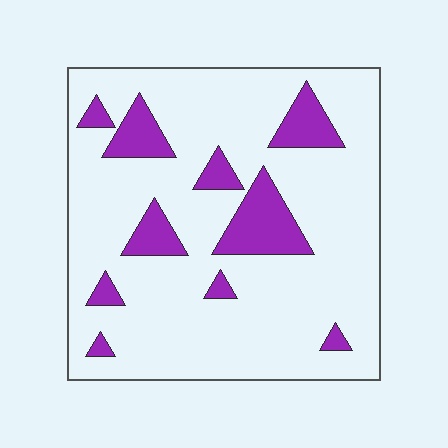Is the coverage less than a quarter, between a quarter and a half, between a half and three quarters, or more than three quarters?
Less than a quarter.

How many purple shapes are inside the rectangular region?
10.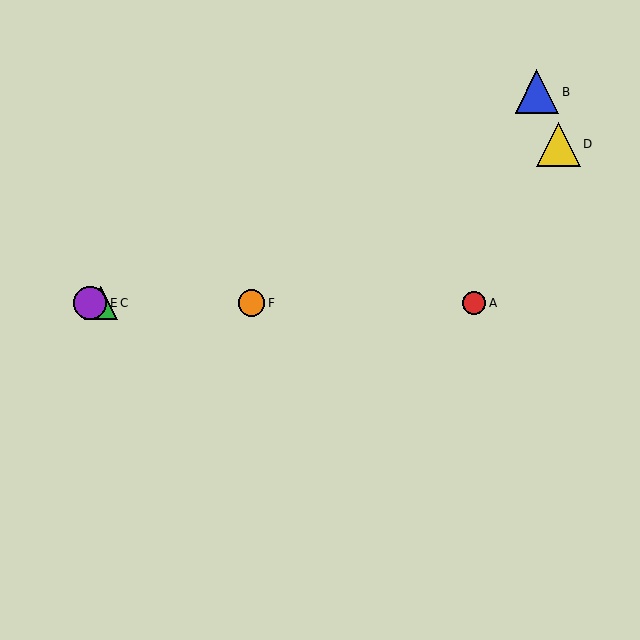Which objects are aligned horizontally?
Objects A, C, E, F are aligned horizontally.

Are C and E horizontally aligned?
Yes, both are at y≈303.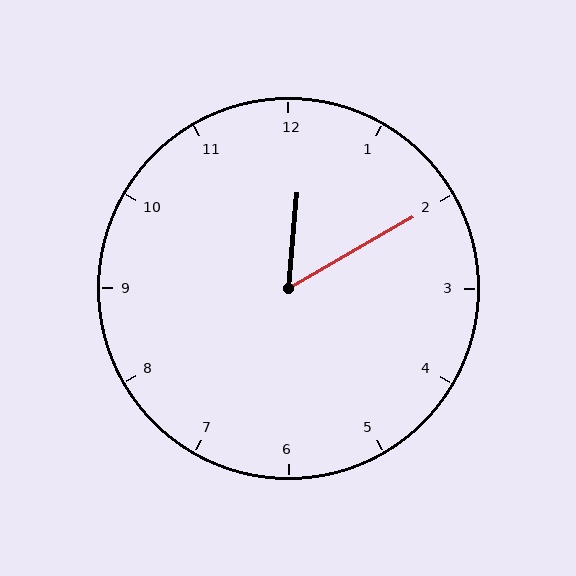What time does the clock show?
12:10.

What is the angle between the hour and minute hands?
Approximately 55 degrees.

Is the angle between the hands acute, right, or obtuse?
It is acute.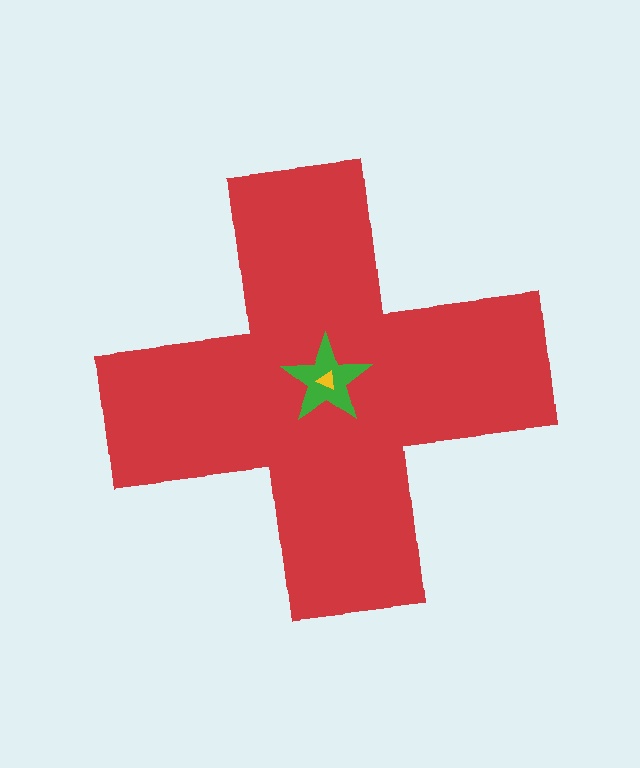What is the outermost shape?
The red cross.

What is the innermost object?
The yellow triangle.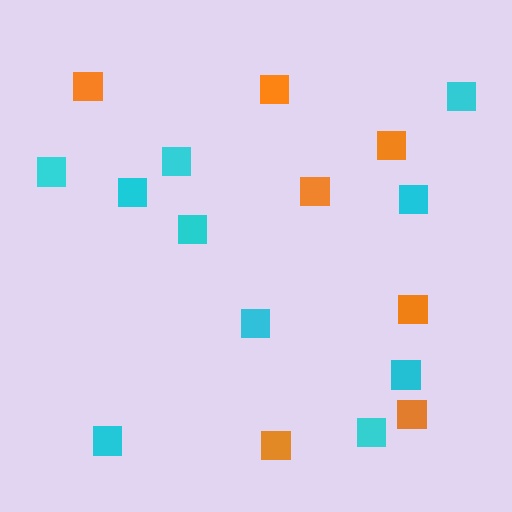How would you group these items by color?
There are 2 groups: one group of cyan squares (10) and one group of orange squares (7).